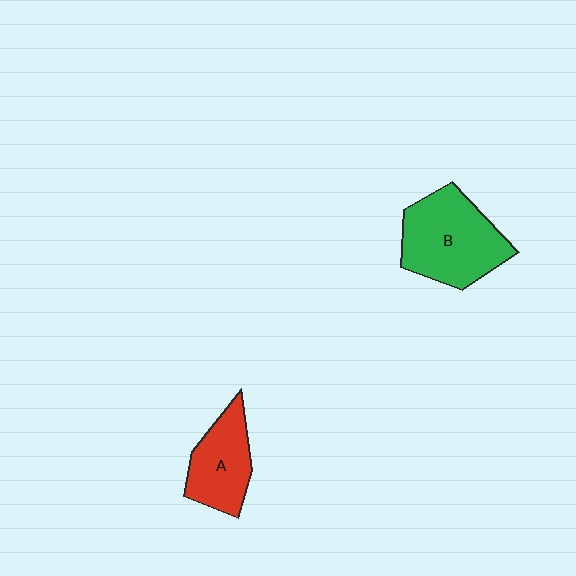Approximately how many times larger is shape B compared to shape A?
Approximately 1.5 times.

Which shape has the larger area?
Shape B (green).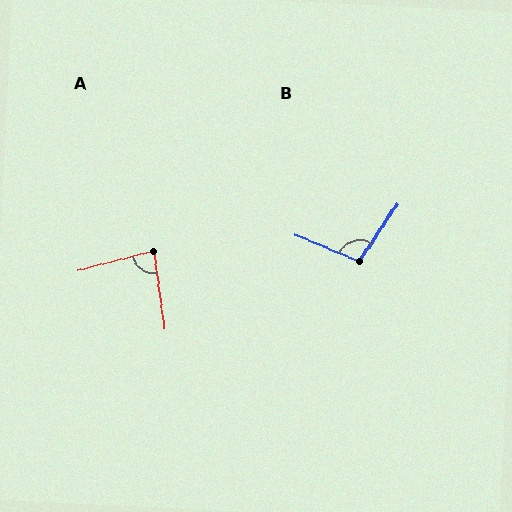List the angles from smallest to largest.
A (83°), B (101°).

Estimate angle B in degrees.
Approximately 101 degrees.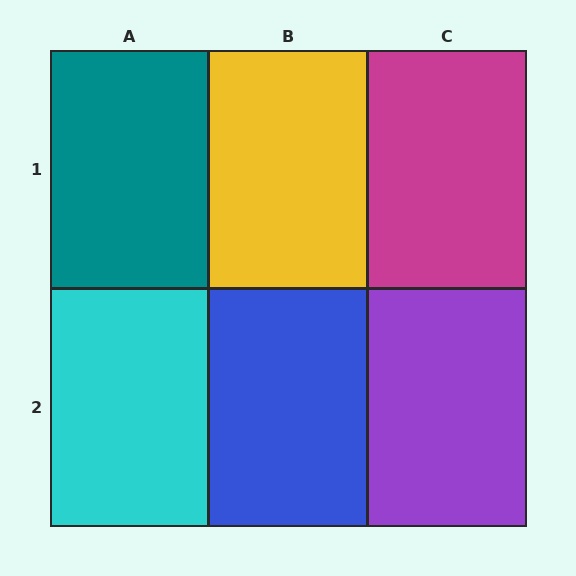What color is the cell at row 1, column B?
Yellow.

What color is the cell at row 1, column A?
Teal.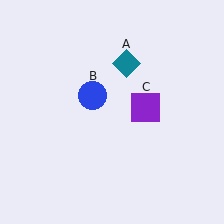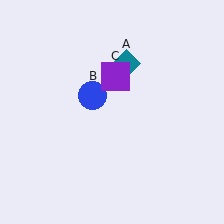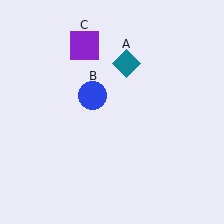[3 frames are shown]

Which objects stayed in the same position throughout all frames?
Teal diamond (object A) and blue circle (object B) remained stationary.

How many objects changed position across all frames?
1 object changed position: purple square (object C).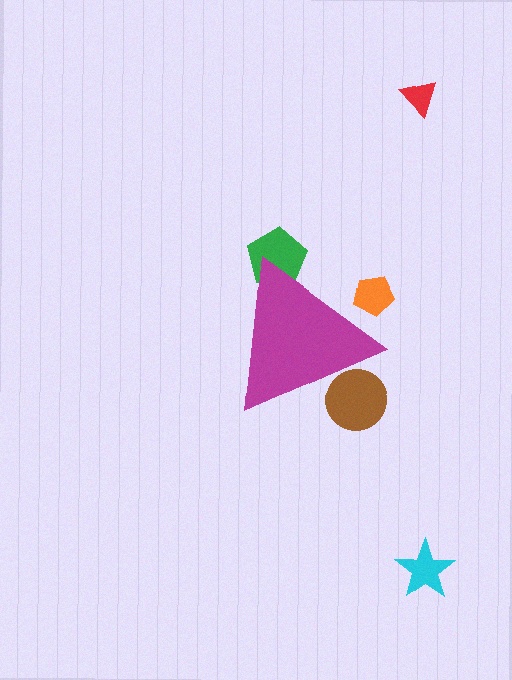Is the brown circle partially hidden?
Yes, the brown circle is partially hidden behind the magenta triangle.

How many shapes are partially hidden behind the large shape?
3 shapes are partially hidden.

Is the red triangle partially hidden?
No, the red triangle is fully visible.